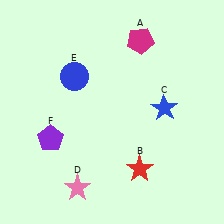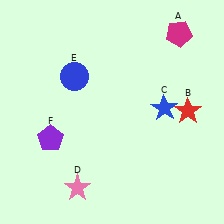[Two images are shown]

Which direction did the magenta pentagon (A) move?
The magenta pentagon (A) moved right.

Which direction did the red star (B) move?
The red star (B) moved up.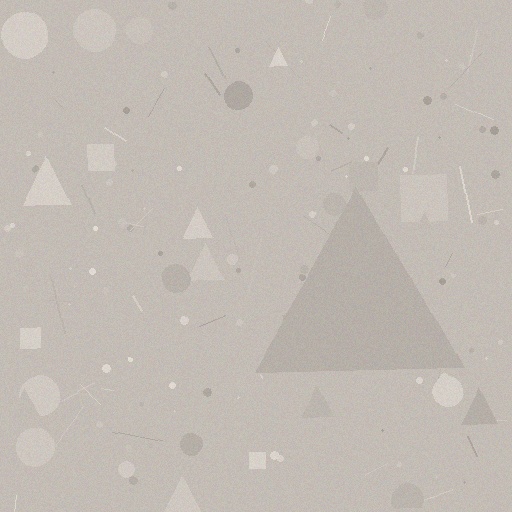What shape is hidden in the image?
A triangle is hidden in the image.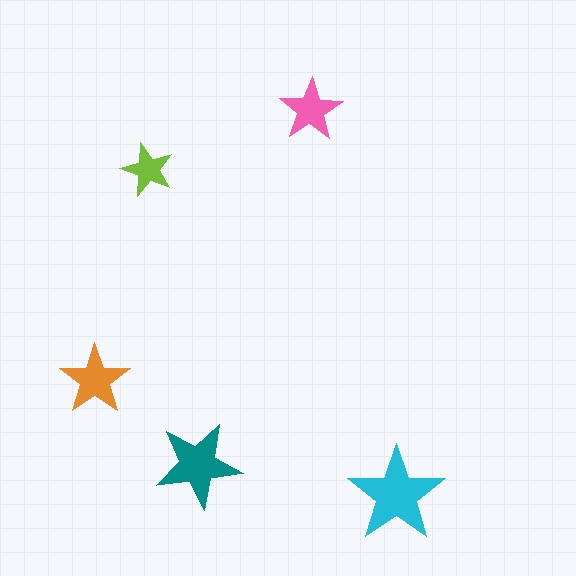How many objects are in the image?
There are 5 objects in the image.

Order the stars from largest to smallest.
the cyan one, the teal one, the orange one, the pink one, the lime one.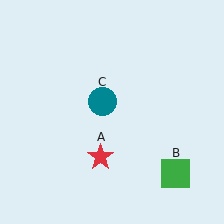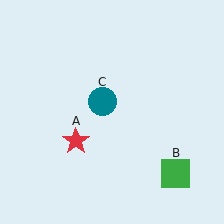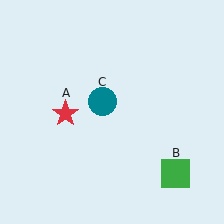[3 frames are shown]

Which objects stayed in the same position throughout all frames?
Green square (object B) and teal circle (object C) remained stationary.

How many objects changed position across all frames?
1 object changed position: red star (object A).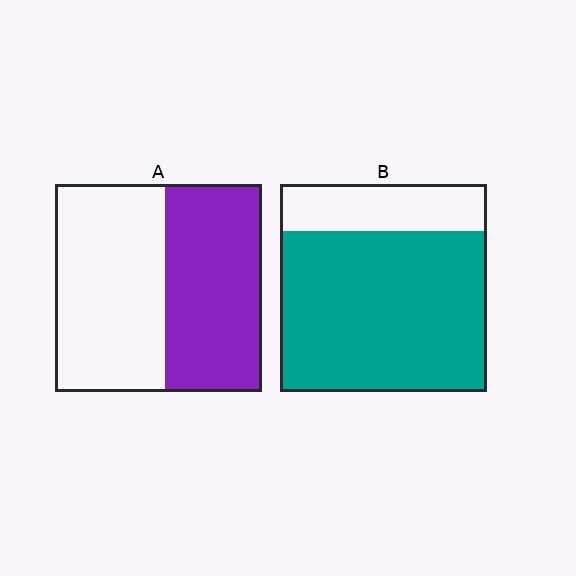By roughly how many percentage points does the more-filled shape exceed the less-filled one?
By roughly 30 percentage points (B over A).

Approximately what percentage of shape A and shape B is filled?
A is approximately 45% and B is approximately 75%.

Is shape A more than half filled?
Roughly half.